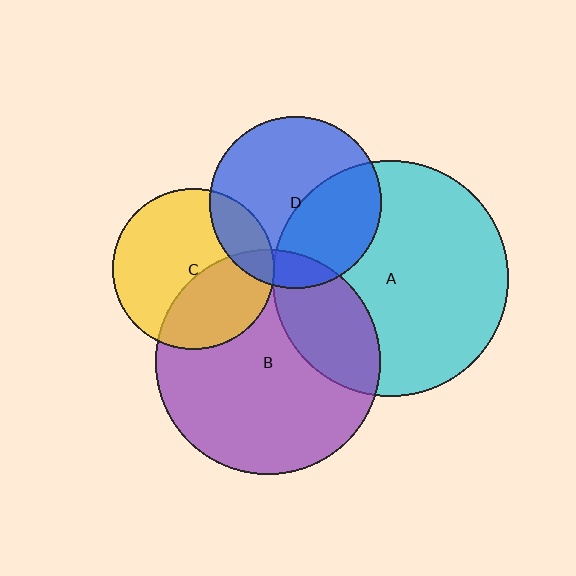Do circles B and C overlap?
Yes.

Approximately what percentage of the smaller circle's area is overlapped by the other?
Approximately 35%.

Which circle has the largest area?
Circle A (cyan).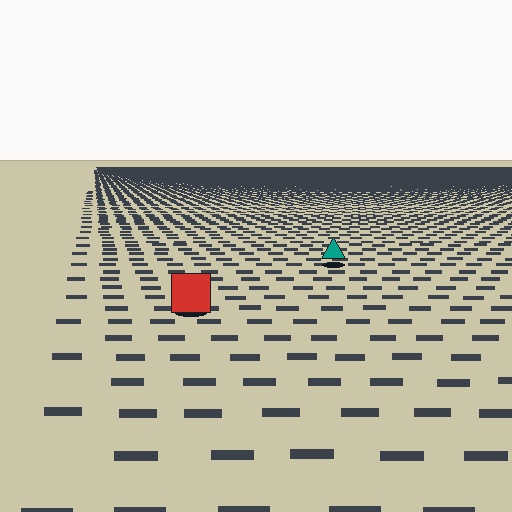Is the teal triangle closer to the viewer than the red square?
No. The red square is closer — you can tell from the texture gradient: the ground texture is coarser near it.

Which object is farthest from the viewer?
The teal triangle is farthest from the viewer. It appears smaller and the ground texture around it is denser.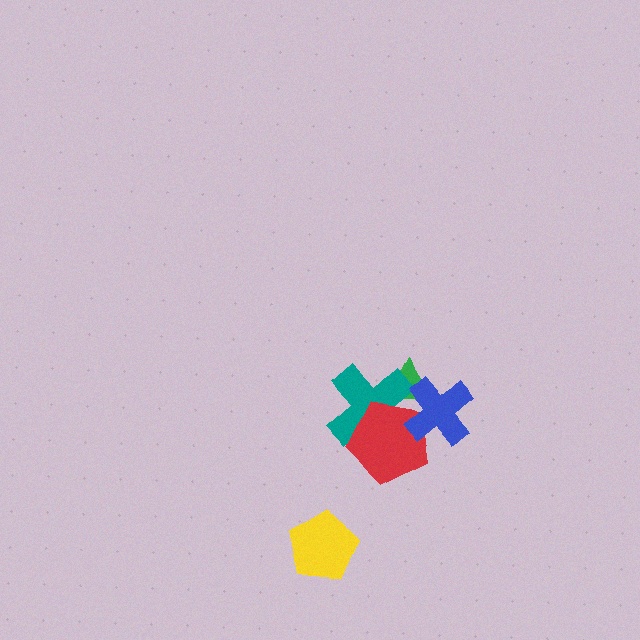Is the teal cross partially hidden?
Yes, it is partially covered by another shape.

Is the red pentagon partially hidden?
Yes, it is partially covered by another shape.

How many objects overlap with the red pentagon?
3 objects overlap with the red pentagon.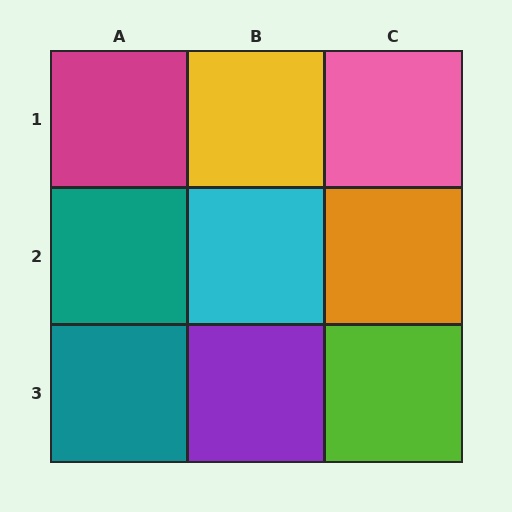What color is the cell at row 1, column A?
Magenta.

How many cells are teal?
2 cells are teal.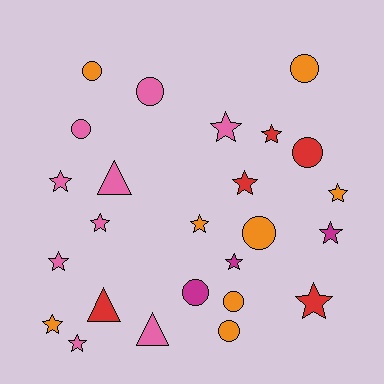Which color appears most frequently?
Pink, with 9 objects.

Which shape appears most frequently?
Star, with 13 objects.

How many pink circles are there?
There are 2 pink circles.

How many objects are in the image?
There are 25 objects.